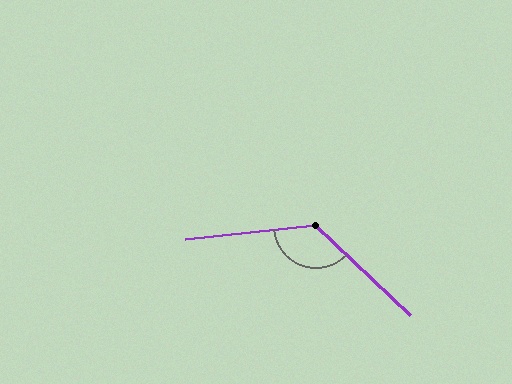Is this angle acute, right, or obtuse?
It is obtuse.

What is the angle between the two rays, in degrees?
Approximately 130 degrees.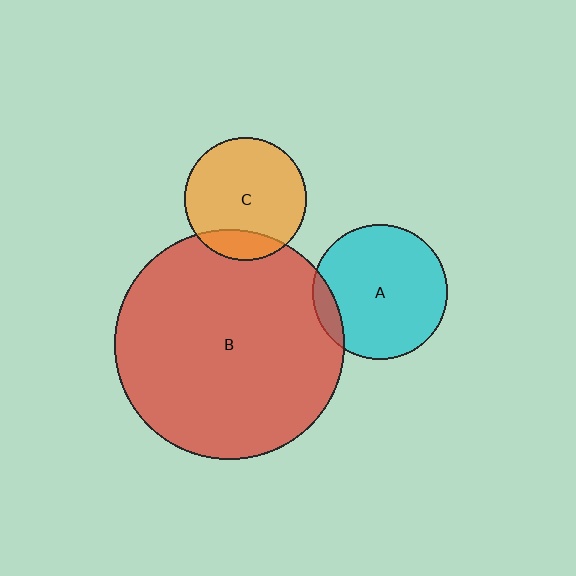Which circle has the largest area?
Circle B (red).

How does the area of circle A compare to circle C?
Approximately 1.2 times.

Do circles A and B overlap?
Yes.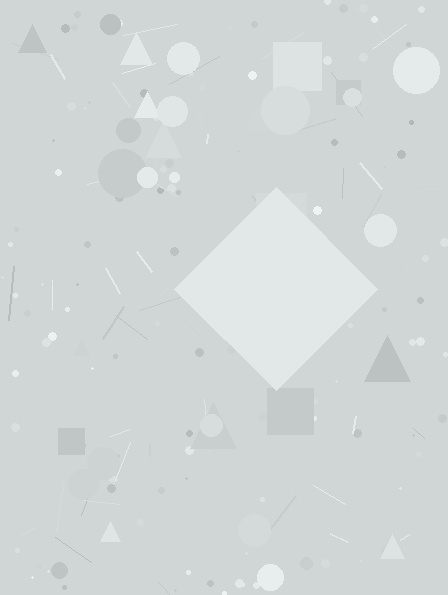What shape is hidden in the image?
A diamond is hidden in the image.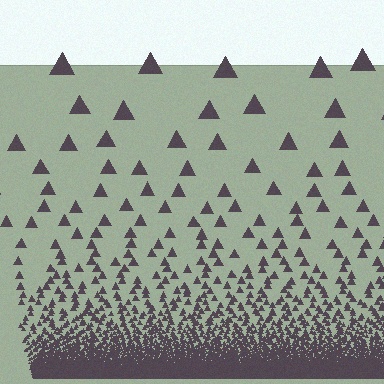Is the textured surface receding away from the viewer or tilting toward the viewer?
The surface appears to tilt toward the viewer. Texture elements get larger and sparser toward the top.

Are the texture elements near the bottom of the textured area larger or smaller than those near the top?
Smaller. The gradient is inverted — elements near the bottom are smaller and denser.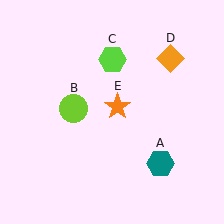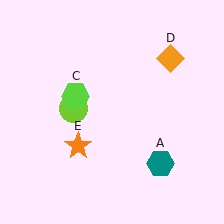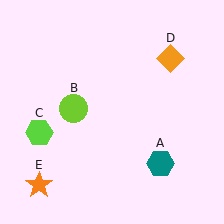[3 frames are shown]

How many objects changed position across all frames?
2 objects changed position: lime hexagon (object C), orange star (object E).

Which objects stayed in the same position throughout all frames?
Teal hexagon (object A) and lime circle (object B) and orange diamond (object D) remained stationary.